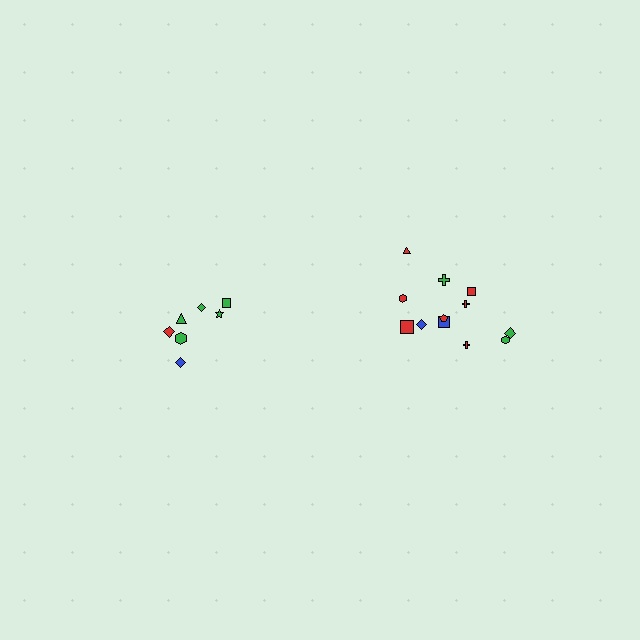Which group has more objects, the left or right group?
The right group.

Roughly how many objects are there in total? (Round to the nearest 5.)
Roughly 20 objects in total.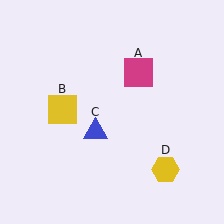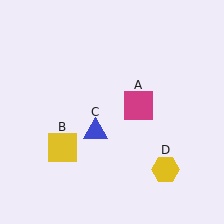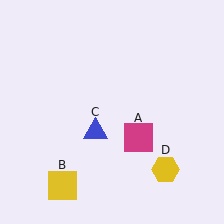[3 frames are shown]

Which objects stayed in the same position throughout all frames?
Blue triangle (object C) and yellow hexagon (object D) remained stationary.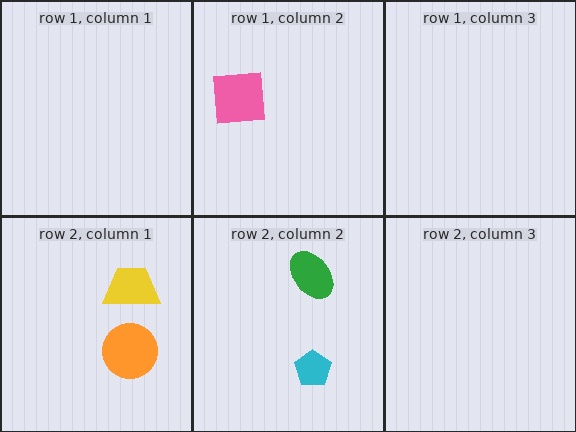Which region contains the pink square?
The row 1, column 2 region.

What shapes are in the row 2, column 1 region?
The yellow trapezoid, the orange circle.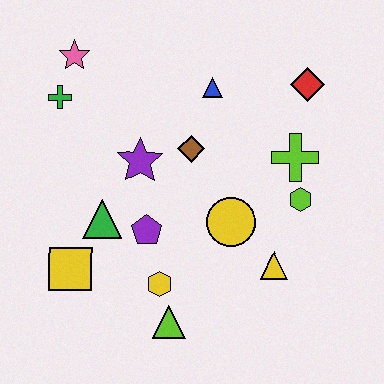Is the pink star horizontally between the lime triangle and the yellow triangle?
No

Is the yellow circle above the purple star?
No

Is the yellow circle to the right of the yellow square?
Yes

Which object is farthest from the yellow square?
The red diamond is farthest from the yellow square.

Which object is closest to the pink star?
The green cross is closest to the pink star.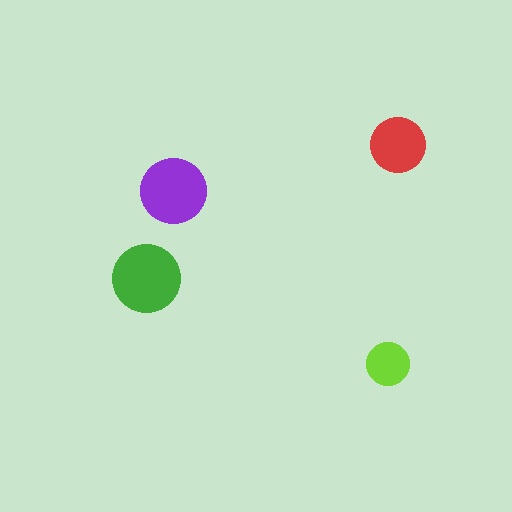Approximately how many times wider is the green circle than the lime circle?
About 1.5 times wider.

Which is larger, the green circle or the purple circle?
The green one.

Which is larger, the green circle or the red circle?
The green one.